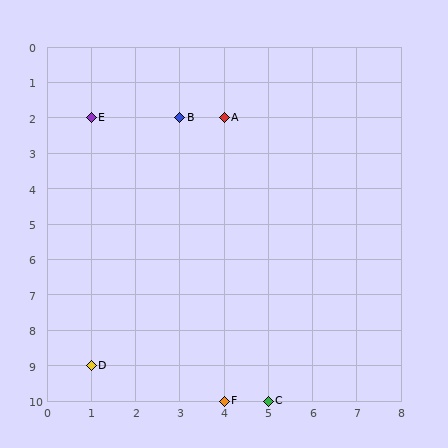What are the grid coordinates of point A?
Point A is at grid coordinates (4, 2).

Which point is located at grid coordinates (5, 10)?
Point C is at (5, 10).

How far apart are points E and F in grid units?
Points E and F are 3 columns and 8 rows apart (about 8.5 grid units diagonally).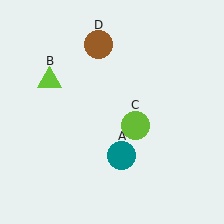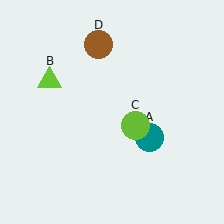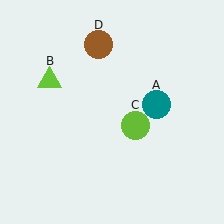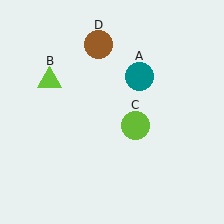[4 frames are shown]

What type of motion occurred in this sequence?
The teal circle (object A) rotated counterclockwise around the center of the scene.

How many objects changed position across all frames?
1 object changed position: teal circle (object A).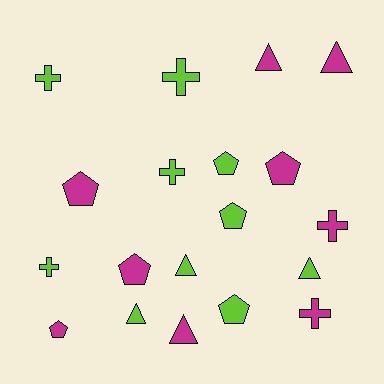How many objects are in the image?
There are 19 objects.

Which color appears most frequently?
Lime, with 10 objects.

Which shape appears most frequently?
Pentagon, with 7 objects.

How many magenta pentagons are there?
There are 4 magenta pentagons.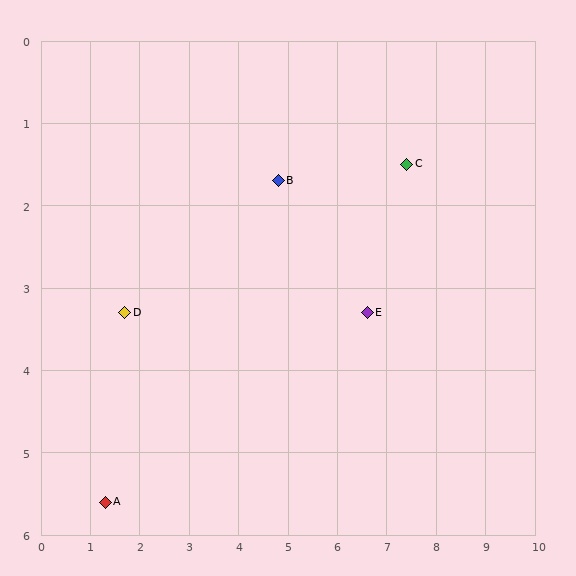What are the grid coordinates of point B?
Point B is at approximately (4.8, 1.7).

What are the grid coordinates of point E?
Point E is at approximately (6.6, 3.3).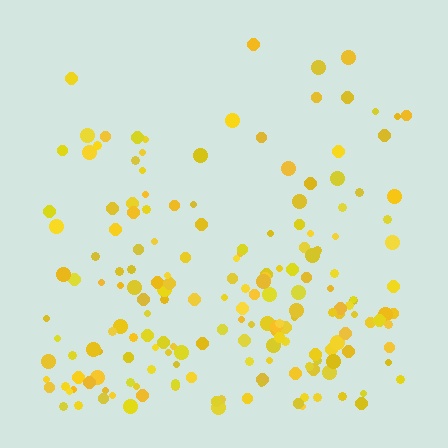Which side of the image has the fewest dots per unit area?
The top.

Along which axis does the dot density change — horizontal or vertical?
Vertical.